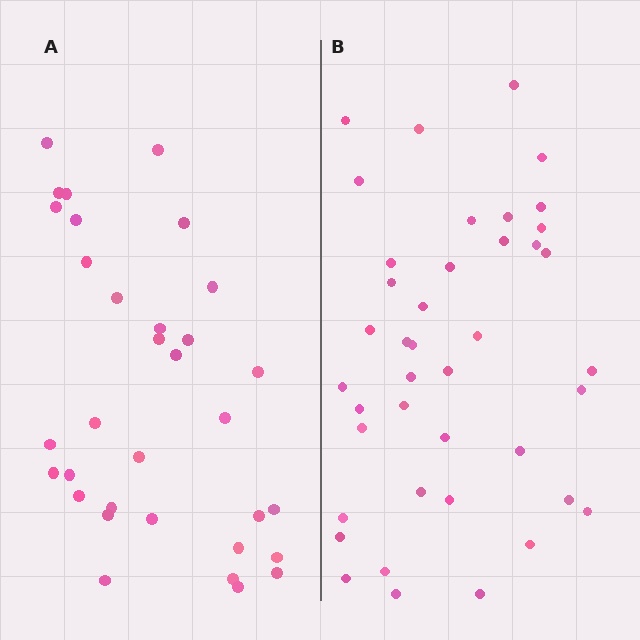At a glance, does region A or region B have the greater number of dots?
Region B (the right region) has more dots.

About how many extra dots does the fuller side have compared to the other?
Region B has roughly 8 or so more dots than region A.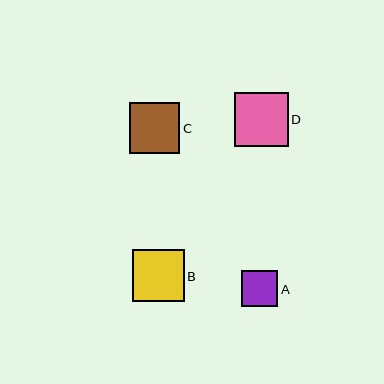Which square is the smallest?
Square A is the smallest with a size of approximately 36 pixels.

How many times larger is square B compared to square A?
Square B is approximately 1.4 times the size of square A.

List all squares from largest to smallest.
From largest to smallest: D, B, C, A.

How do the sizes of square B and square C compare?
Square B and square C are approximately the same size.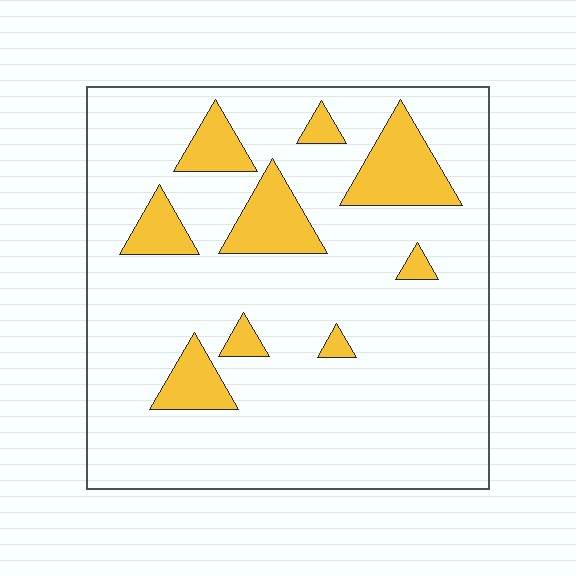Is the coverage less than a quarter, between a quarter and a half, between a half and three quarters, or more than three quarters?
Less than a quarter.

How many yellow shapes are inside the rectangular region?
9.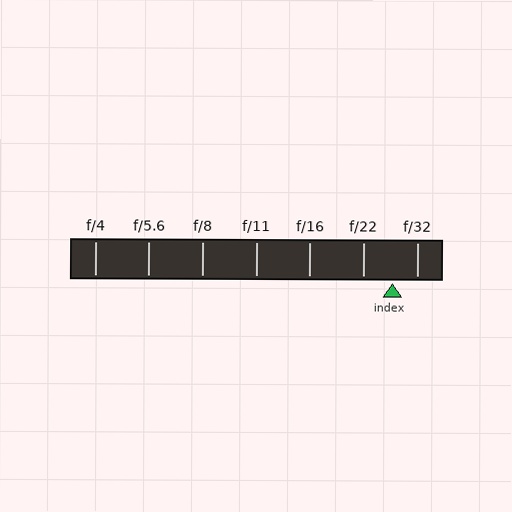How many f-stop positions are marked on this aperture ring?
There are 7 f-stop positions marked.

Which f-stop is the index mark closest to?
The index mark is closest to f/32.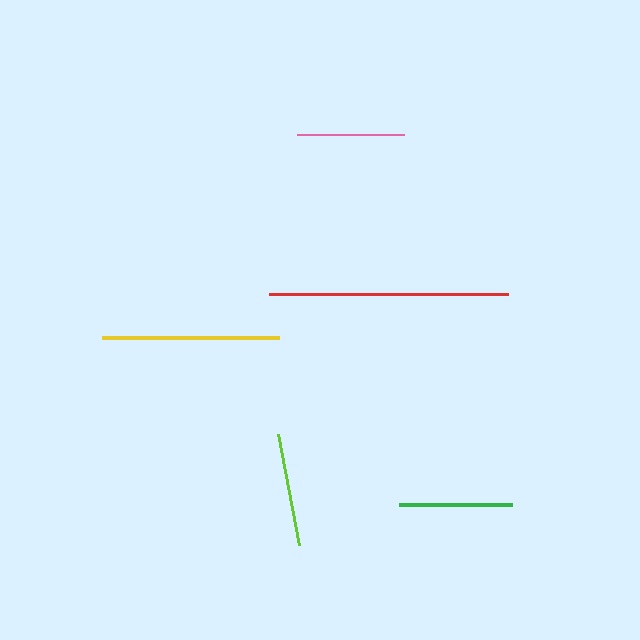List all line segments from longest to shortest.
From longest to shortest: red, yellow, green, lime, pink.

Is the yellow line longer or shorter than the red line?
The red line is longer than the yellow line.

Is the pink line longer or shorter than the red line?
The red line is longer than the pink line.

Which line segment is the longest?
The red line is the longest at approximately 238 pixels.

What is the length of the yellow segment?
The yellow segment is approximately 176 pixels long.